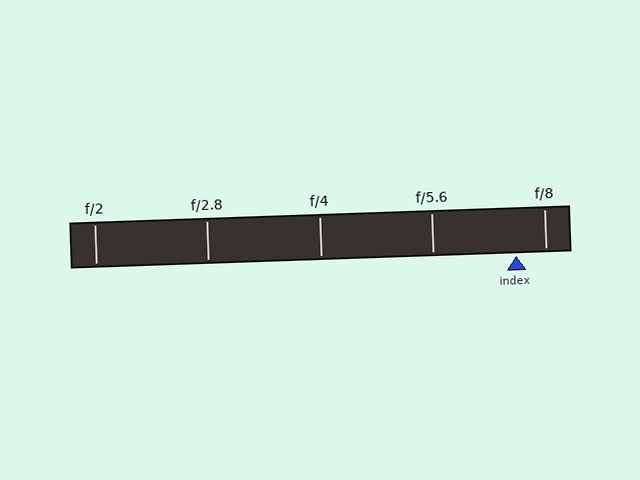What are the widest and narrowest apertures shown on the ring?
The widest aperture shown is f/2 and the narrowest is f/8.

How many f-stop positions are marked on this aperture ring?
There are 5 f-stop positions marked.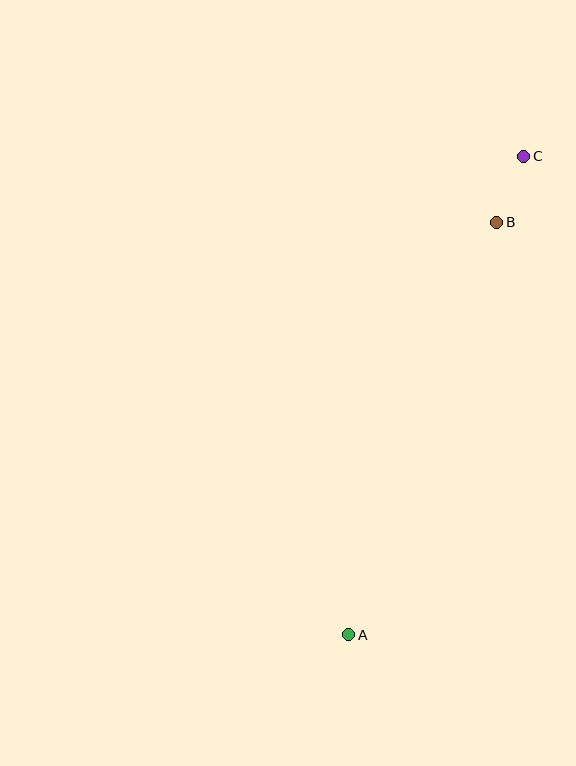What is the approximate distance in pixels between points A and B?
The distance between A and B is approximately 439 pixels.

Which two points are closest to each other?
Points B and C are closest to each other.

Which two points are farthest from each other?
Points A and C are farthest from each other.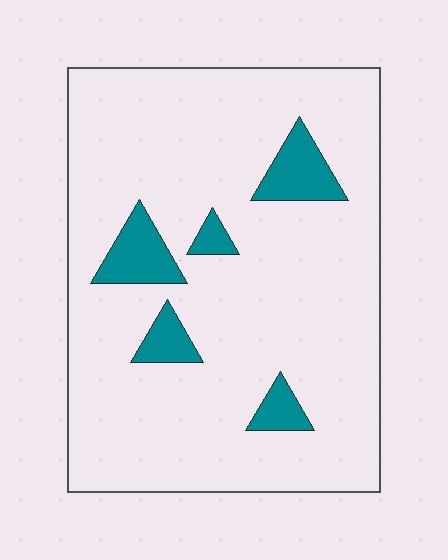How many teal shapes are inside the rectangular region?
5.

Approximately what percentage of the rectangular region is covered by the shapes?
Approximately 10%.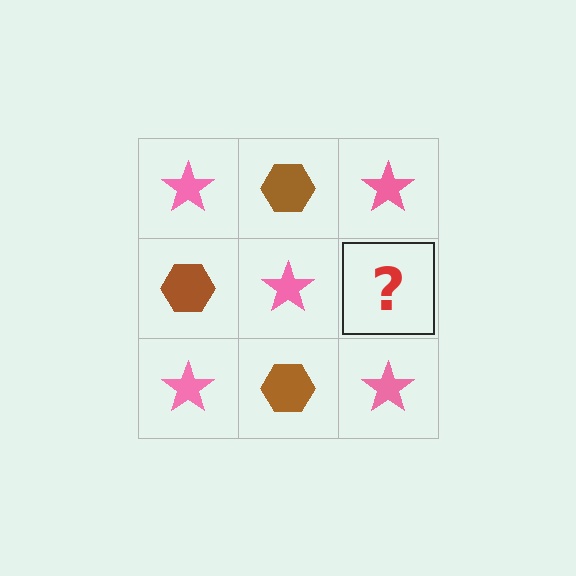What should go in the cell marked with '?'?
The missing cell should contain a brown hexagon.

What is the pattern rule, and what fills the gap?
The rule is that it alternates pink star and brown hexagon in a checkerboard pattern. The gap should be filled with a brown hexagon.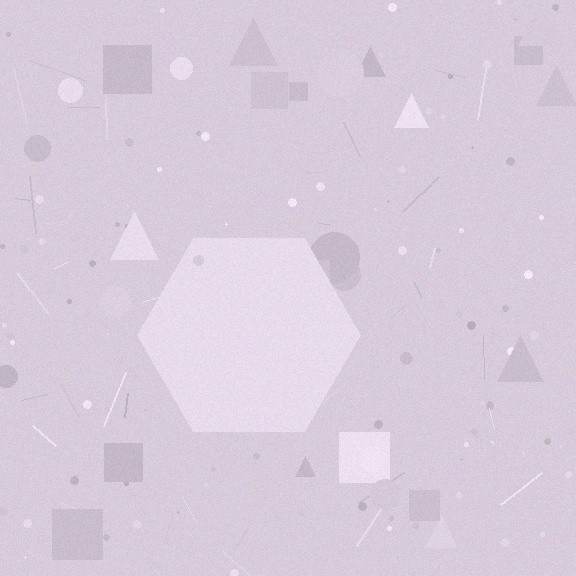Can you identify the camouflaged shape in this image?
The camouflaged shape is a hexagon.